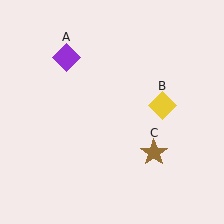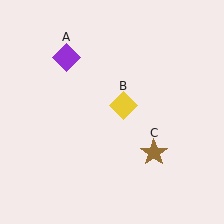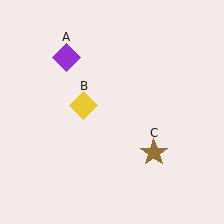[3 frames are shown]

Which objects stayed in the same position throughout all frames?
Purple diamond (object A) and brown star (object C) remained stationary.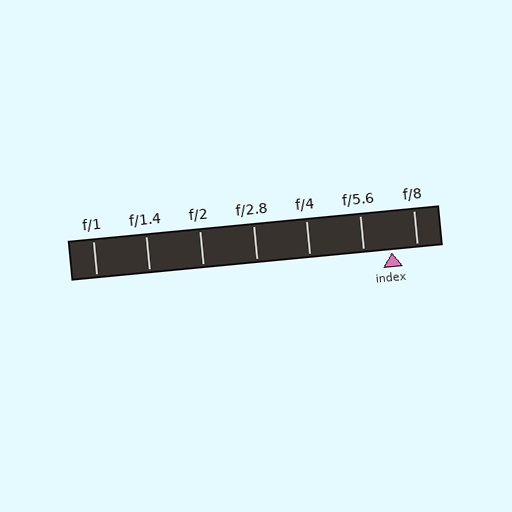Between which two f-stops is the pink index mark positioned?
The index mark is between f/5.6 and f/8.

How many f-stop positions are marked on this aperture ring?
There are 7 f-stop positions marked.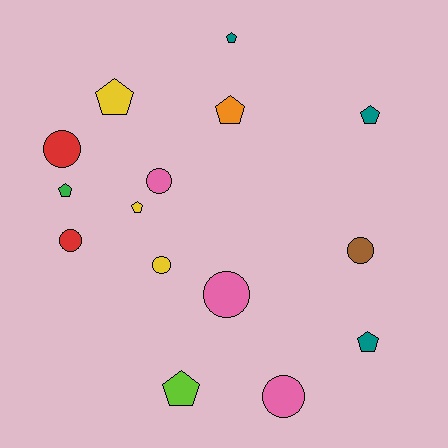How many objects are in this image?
There are 15 objects.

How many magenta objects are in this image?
There are no magenta objects.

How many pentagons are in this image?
There are 8 pentagons.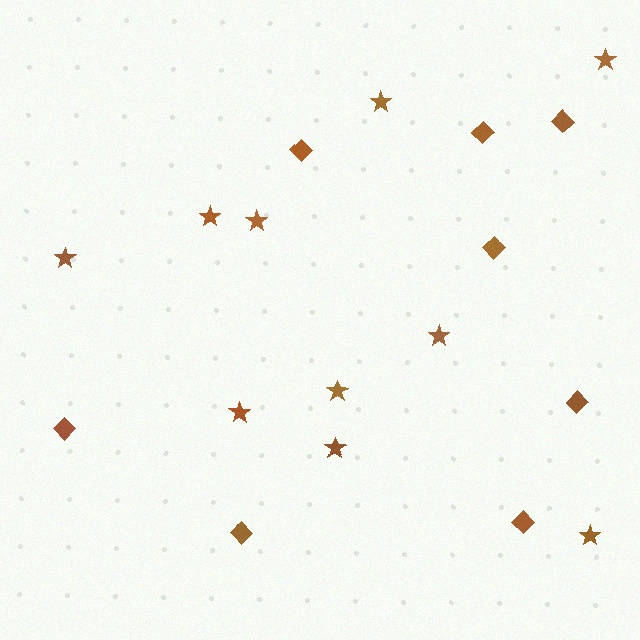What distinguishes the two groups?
There are 2 groups: one group of stars (10) and one group of diamonds (8).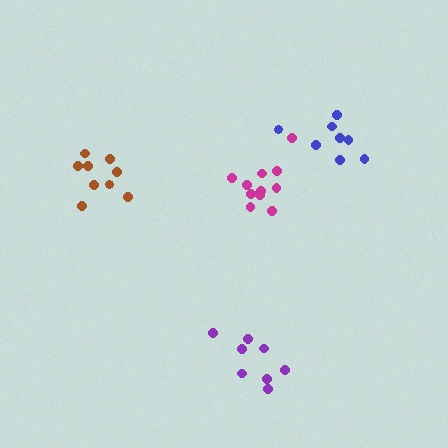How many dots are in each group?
Group 1: 12 dots, Group 2: 8 dots, Group 3: 9 dots, Group 4: 8 dots (37 total).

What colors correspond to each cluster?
The clusters are colored: magenta, purple, brown, blue.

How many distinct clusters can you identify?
There are 4 distinct clusters.